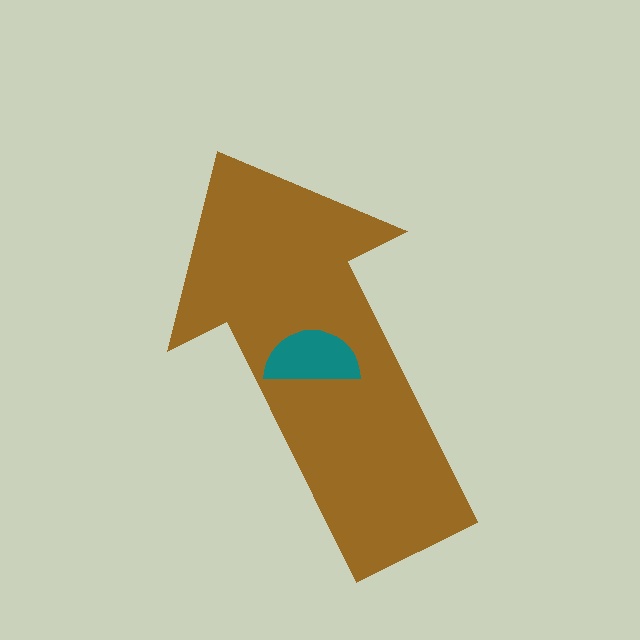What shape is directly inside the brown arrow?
The teal semicircle.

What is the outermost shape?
The brown arrow.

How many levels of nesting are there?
2.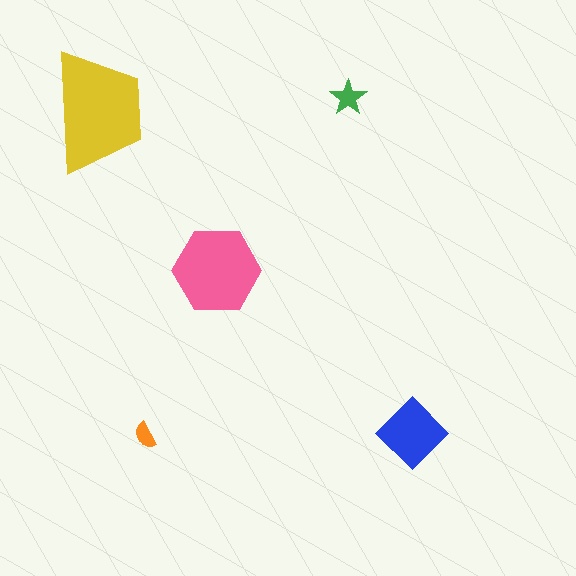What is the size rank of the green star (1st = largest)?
4th.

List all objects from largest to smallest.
The yellow trapezoid, the pink hexagon, the blue diamond, the green star, the orange semicircle.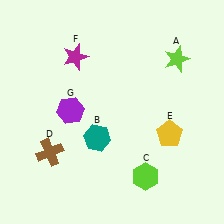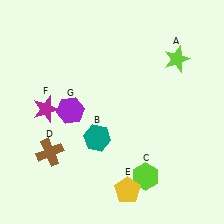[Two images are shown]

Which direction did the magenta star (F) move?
The magenta star (F) moved down.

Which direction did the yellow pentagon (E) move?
The yellow pentagon (E) moved down.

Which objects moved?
The objects that moved are: the yellow pentagon (E), the magenta star (F).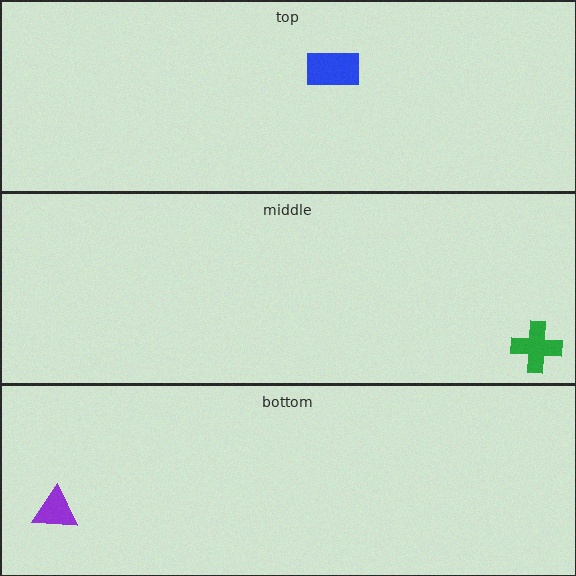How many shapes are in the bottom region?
1.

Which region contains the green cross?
The middle region.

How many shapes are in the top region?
1.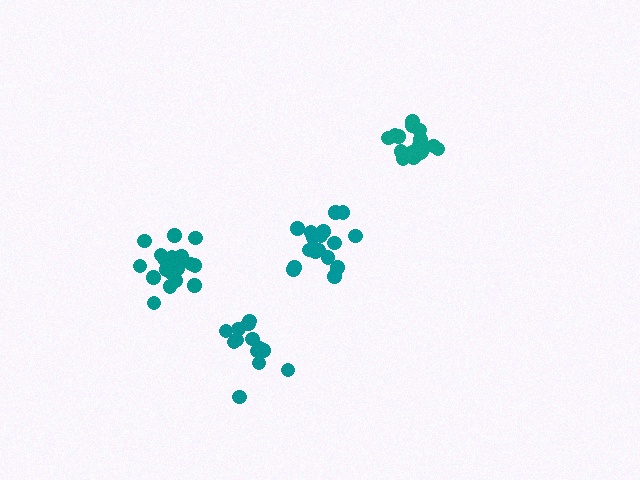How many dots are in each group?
Group 1: 17 dots, Group 2: 13 dots, Group 3: 19 dots, Group 4: 18 dots (67 total).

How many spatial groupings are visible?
There are 4 spatial groupings.